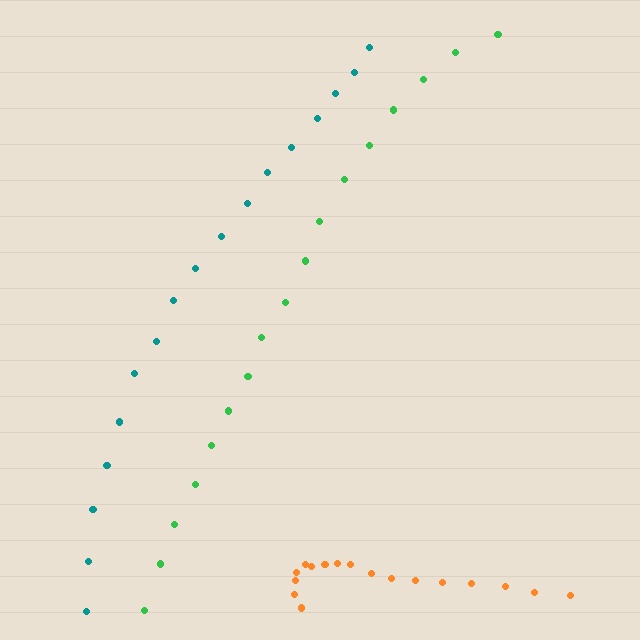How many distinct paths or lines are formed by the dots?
There are 3 distinct paths.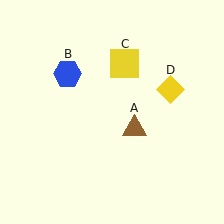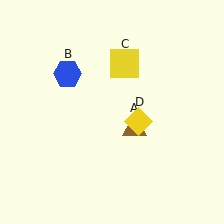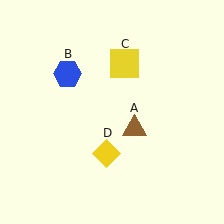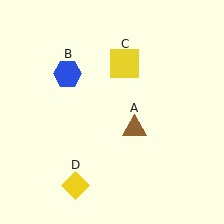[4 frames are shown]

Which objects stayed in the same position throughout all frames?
Brown triangle (object A) and blue hexagon (object B) and yellow square (object C) remained stationary.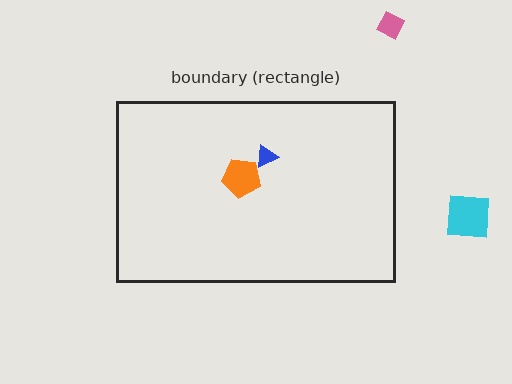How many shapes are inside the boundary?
2 inside, 2 outside.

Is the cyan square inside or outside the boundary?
Outside.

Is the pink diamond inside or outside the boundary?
Outside.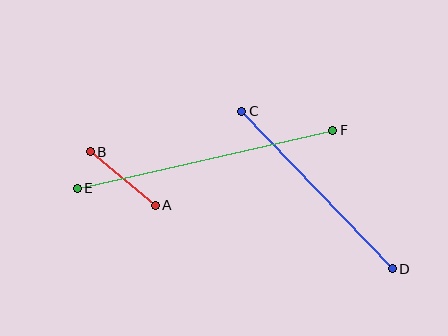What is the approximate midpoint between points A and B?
The midpoint is at approximately (123, 179) pixels.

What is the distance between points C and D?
The distance is approximately 218 pixels.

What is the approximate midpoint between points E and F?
The midpoint is at approximately (205, 159) pixels.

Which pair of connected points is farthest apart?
Points E and F are farthest apart.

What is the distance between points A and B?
The distance is approximately 84 pixels.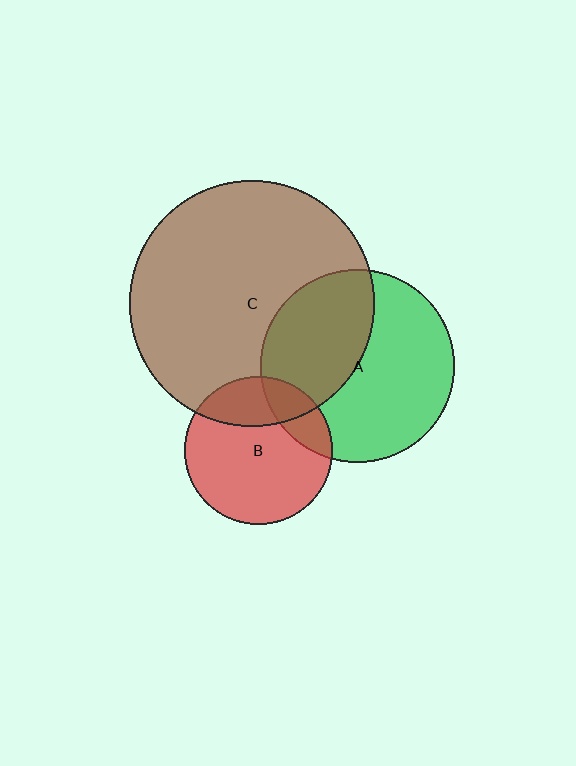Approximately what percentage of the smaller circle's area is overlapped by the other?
Approximately 20%.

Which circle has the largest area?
Circle C (brown).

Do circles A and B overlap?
Yes.